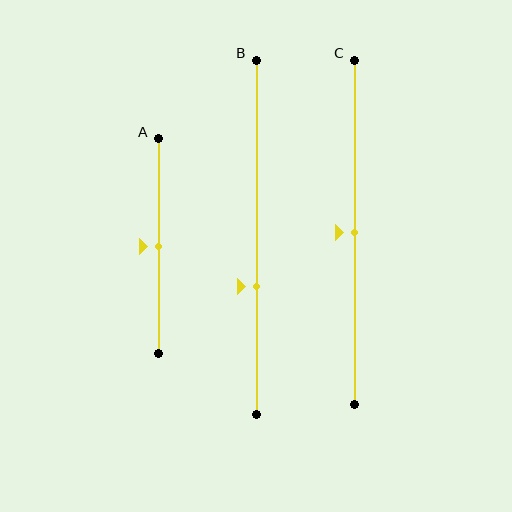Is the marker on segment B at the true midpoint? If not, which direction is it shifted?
No, the marker on segment B is shifted downward by about 14% of the segment length.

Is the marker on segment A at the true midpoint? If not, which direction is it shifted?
Yes, the marker on segment A is at the true midpoint.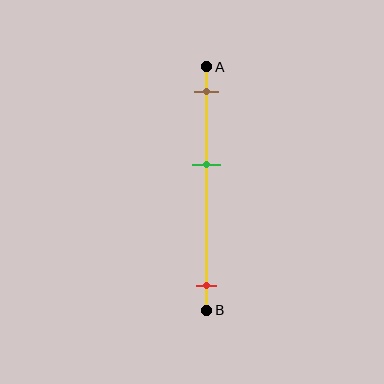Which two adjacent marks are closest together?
The brown and green marks are the closest adjacent pair.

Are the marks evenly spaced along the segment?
No, the marks are not evenly spaced.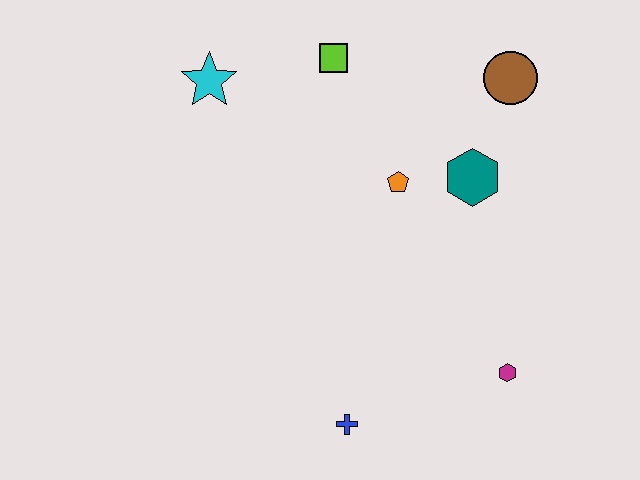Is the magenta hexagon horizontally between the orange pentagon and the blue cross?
No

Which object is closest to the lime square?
The cyan star is closest to the lime square.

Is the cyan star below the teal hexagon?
No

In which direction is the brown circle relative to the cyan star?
The brown circle is to the right of the cyan star.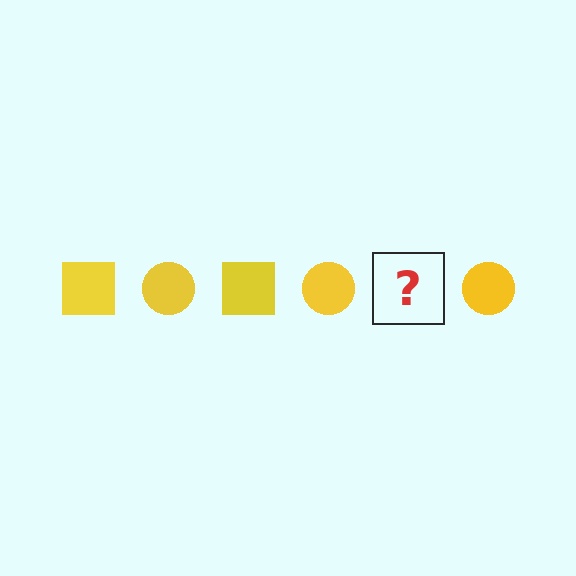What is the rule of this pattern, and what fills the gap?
The rule is that the pattern cycles through square, circle shapes in yellow. The gap should be filled with a yellow square.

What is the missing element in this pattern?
The missing element is a yellow square.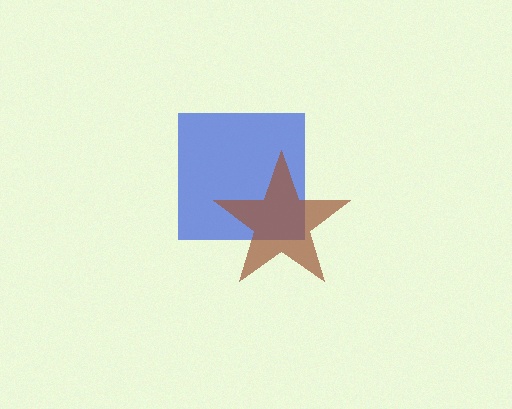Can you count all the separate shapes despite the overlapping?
Yes, there are 2 separate shapes.